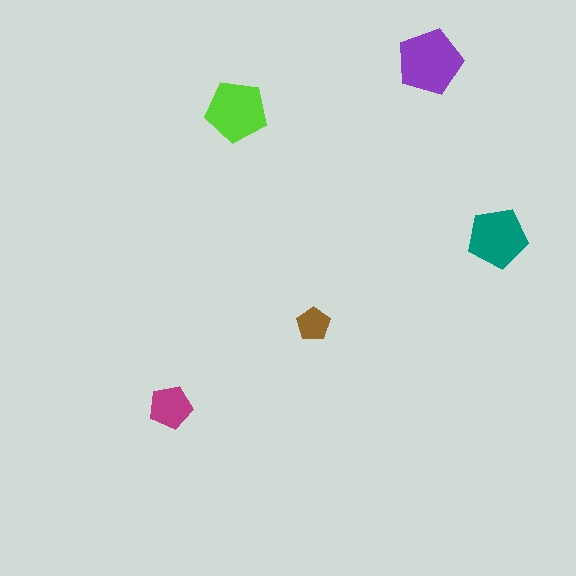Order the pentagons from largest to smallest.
the purple one, the lime one, the teal one, the magenta one, the brown one.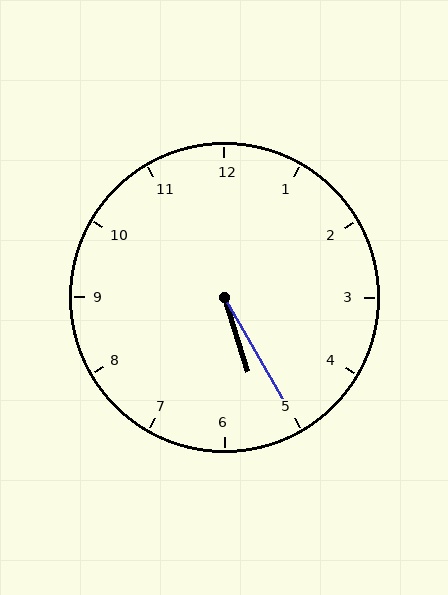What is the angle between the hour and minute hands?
Approximately 12 degrees.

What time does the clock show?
5:25.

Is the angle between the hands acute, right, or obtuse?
It is acute.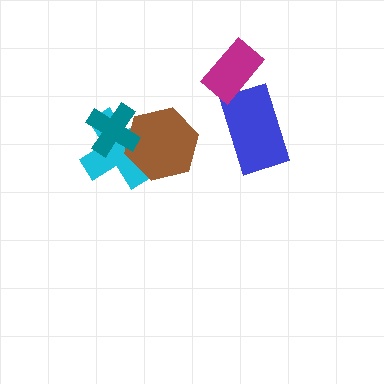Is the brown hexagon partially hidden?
Yes, it is partially covered by another shape.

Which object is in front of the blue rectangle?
The magenta rectangle is in front of the blue rectangle.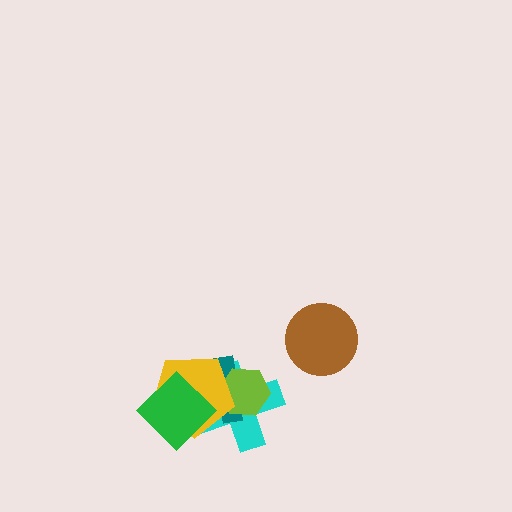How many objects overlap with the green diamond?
3 objects overlap with the green diamond.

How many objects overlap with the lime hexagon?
3 objects overlap with the lime hexagon.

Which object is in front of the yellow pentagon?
The green diamond is in front of the yellow pentagon.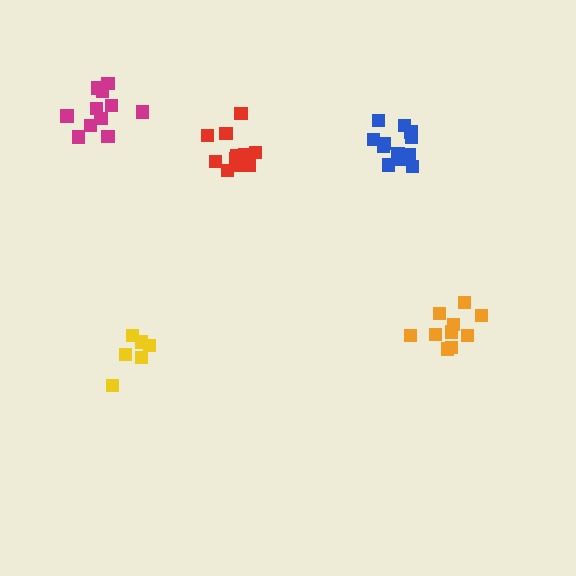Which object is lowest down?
The yellow cluster is bottommost.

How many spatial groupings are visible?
There are 5 spatial groupings.